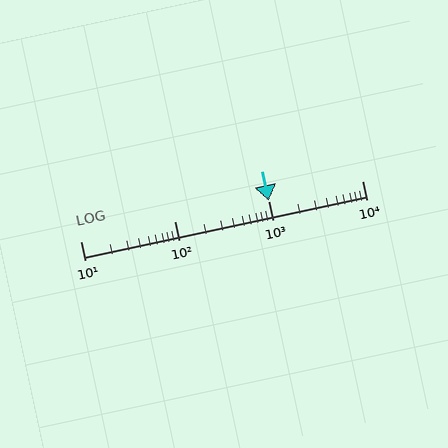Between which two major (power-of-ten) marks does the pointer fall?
The pointer is between 1000 and 10000.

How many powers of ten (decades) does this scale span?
The scale spans 3 decades, from 10 to 10000.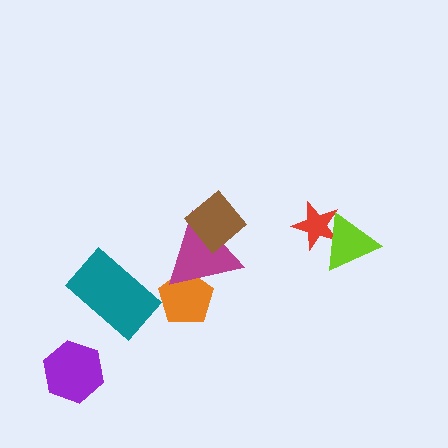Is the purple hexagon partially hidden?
No, no other shape covers it.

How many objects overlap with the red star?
1 object overlaps with the red star.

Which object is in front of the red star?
The lime triangle is in front of the red star.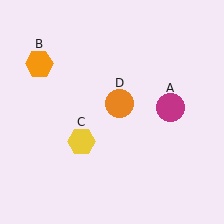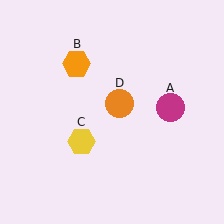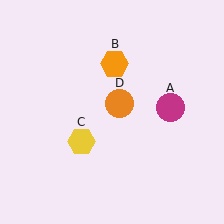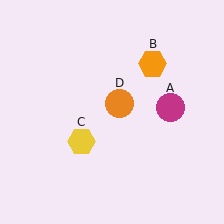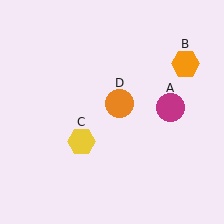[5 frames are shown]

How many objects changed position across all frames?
1 object changed position: orange hexagon (object B).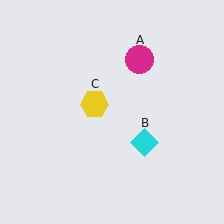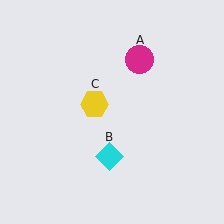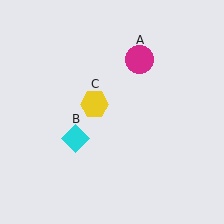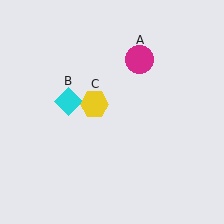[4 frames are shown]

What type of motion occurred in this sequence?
The cyan diamond (object B) rotated clockwise around the center of the scene.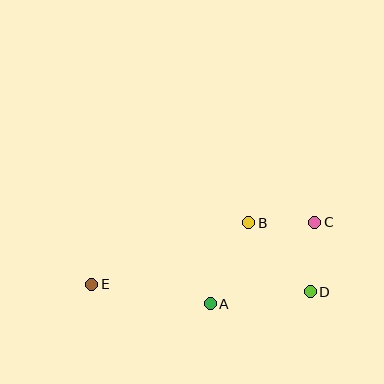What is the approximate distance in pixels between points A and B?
The distance between A and B is approximately 90 pixels.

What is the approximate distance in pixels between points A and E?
The distance between A and E is approximately 120 pixels.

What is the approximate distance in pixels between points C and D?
The distance between C and D is approximately 70 pixels.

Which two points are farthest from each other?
Points C and E are farthest from each other.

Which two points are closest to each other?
Points B and C are closest to each other.